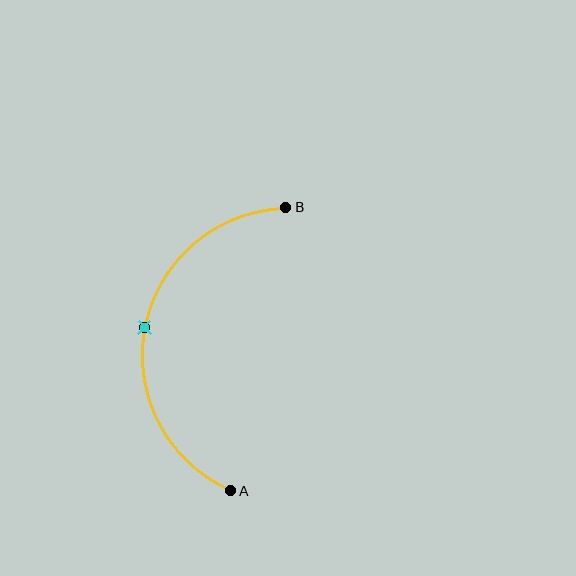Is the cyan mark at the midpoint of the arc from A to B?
Yes. The cyan mark lies on the arc at equal arc-length from both A and B — it is the arc midpoint.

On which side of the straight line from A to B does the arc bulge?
The arc bulges to the left of the straight line connecting A and B.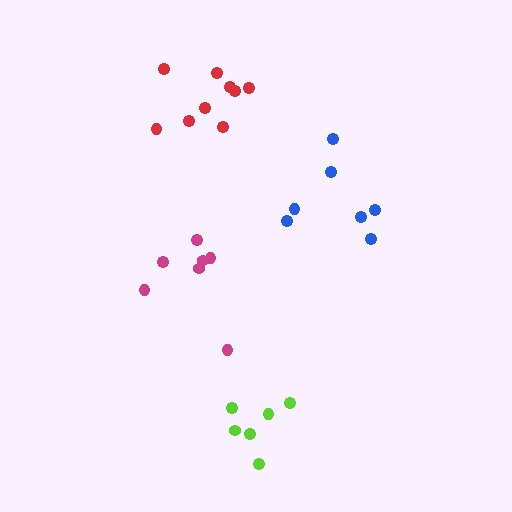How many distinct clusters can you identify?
There are 4 distinct clusters.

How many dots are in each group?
Group 1: 7 dots, Group 2: 7 dots, Group 3: 9 dots, Group 4: 6 dots (29 total).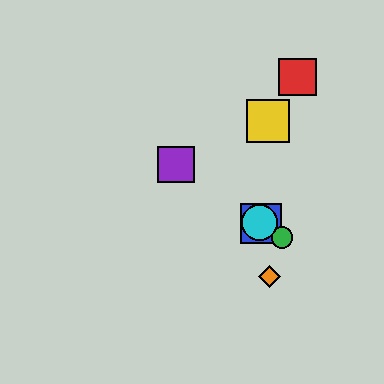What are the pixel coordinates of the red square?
The red square is at (297, 77).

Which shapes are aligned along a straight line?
The blue square, the green circle, the purple square, the cyan circle are aligned along a straight line.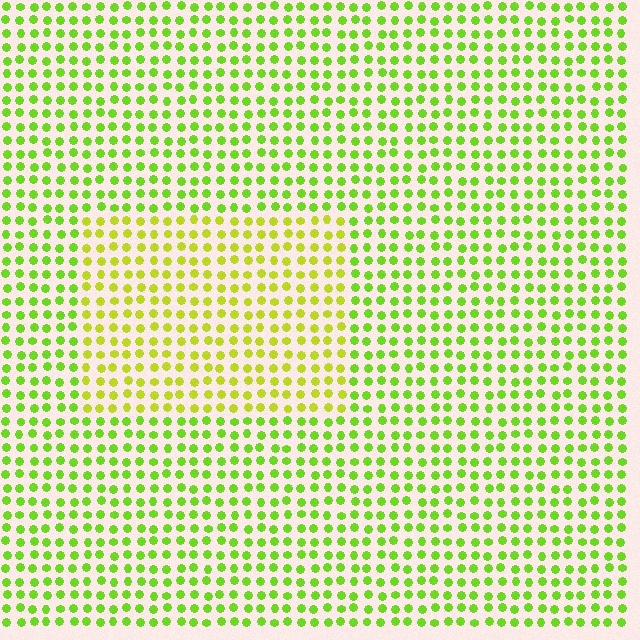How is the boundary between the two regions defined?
The boundary is defined purely by a slight shift in hue (about 26 degrees). Spacing, size, and orientation are identical on both sides.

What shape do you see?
I see a rectangle.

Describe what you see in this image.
The image is filled with small lime elements in a uniform arrangement. A rectangle-shaped region is visible where the elements are tinted to a slightly different hue, forming a subtle color boundary.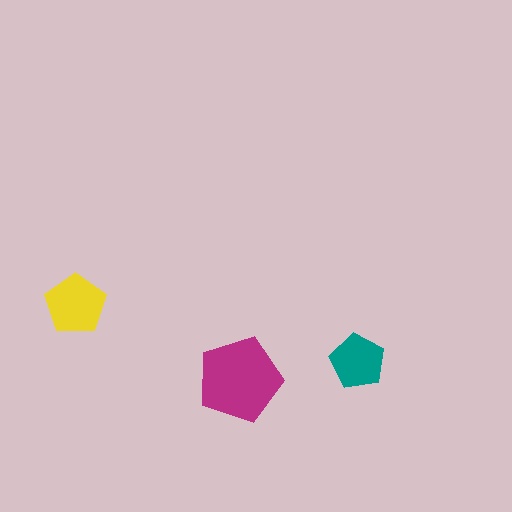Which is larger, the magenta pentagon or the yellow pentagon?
The magenta one.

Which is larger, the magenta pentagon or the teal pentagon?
The magenta one.